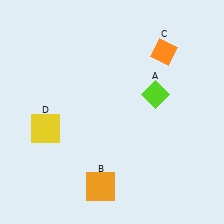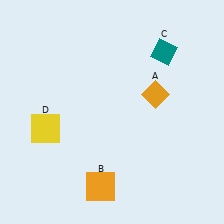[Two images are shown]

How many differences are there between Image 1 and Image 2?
There are 2 differences between the two images.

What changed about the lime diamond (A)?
In Image 1, A is lime. In Image 2, it changed to orange.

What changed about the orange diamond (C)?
In Image 1, C is orange. In Image 2, it changed to teal.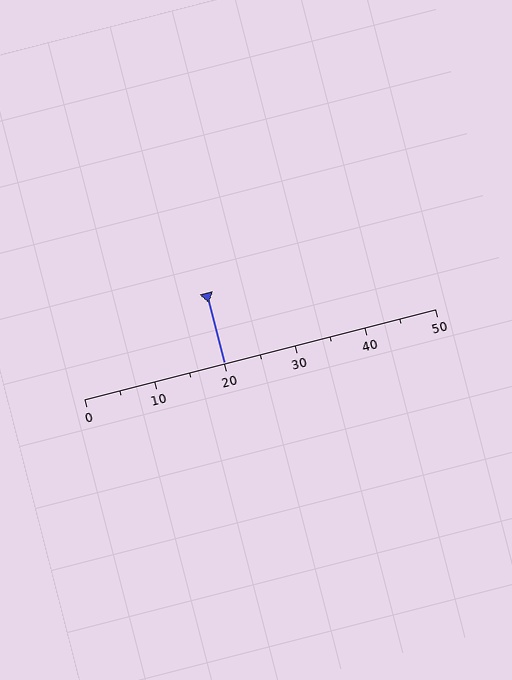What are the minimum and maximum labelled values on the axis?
The axis runs from 0 to 50.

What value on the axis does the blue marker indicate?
The marker indicates approximately 20.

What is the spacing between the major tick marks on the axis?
The major ticks are spaced 10 apart.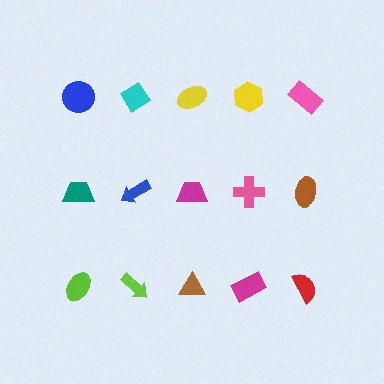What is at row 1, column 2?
A cyan diamond.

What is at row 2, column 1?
A teal trapezoid.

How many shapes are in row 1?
5 shapes.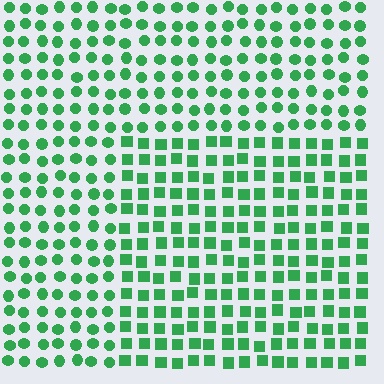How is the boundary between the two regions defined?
The boundary is defined by a change in element shape: squares inside vs. circles outside. All elements share the same color and spacing.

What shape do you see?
I see a rectangle.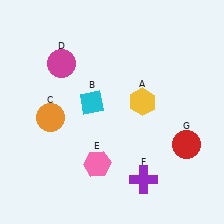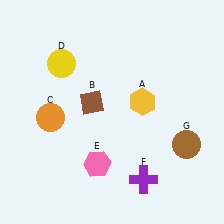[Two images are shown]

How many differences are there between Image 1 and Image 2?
There are 3 differences between the two images.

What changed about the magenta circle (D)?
In Image 1, D is magenta. In Image 2, it changed to yellow.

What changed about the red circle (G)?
In Image 1, G is red. In Image 2, it changed to brown.